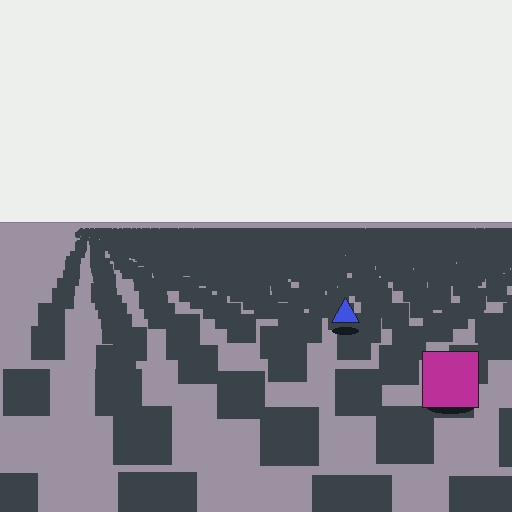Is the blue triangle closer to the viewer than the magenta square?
No. The magenta square is closer — you can tell from the texture gradient: the ground texture is coarser near it.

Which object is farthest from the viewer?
The blue triangle is farthest from the viewer. It appears smaller and the ground texture around it is denser.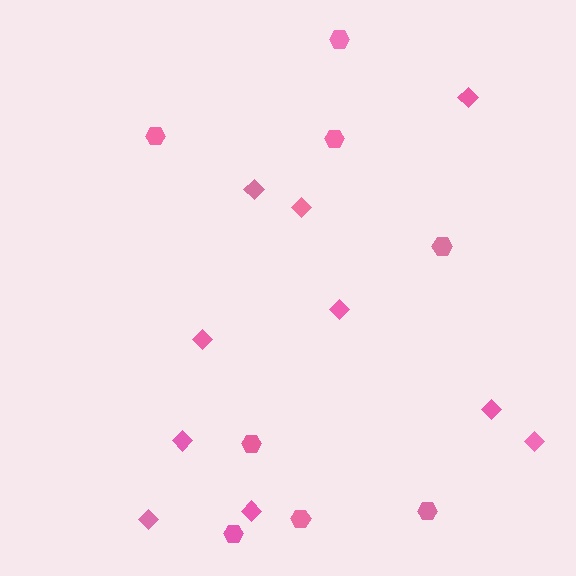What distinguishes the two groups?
There are 2 groups: one group of diamonds (10) and one group of hexagons (8).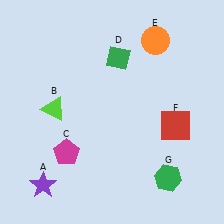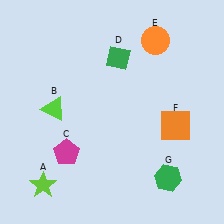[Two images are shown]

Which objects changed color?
A changed from purple to lime. F changed from red to orange.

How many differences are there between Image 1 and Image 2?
There are 2 differences between the two images.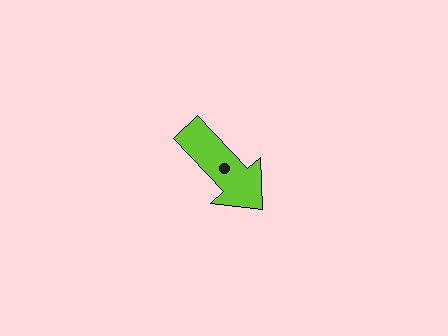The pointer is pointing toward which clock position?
Roughly 5 o'clock.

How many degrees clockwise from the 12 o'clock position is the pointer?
Approximately 137 degrees.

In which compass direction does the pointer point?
Southeast.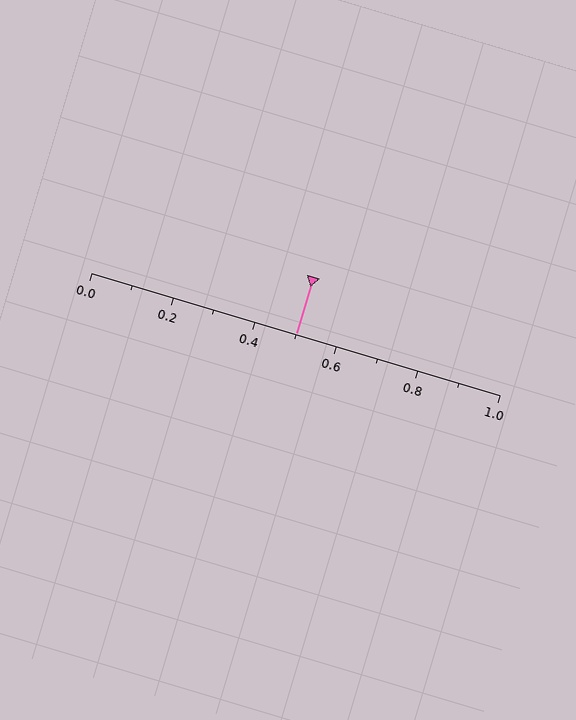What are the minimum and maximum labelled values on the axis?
The axis runs from 0.0 to 1.0.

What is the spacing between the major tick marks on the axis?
The major ticks are spaced 0.2 apart.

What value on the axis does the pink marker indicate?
The marker indicates approximately 0.5.